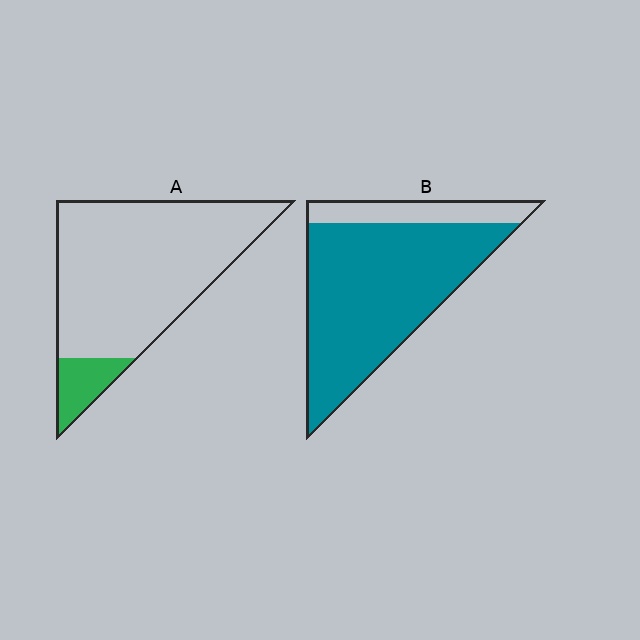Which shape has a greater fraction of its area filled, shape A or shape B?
Shape B.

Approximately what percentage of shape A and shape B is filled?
A is approximately 10% and B is approximately 80%.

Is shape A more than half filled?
No.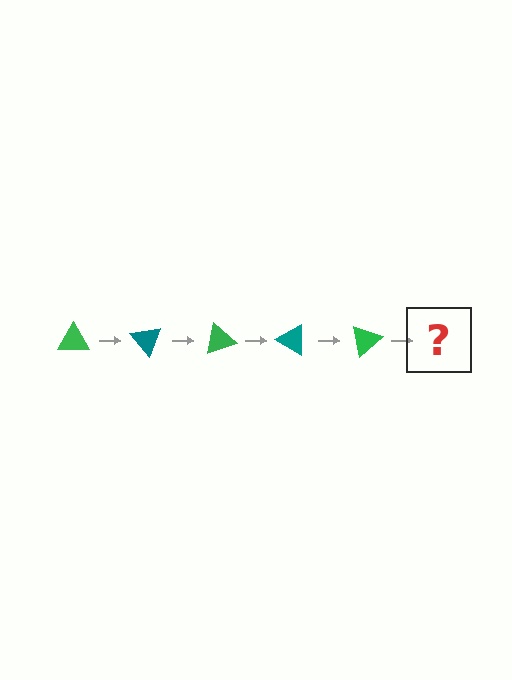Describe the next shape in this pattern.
It should be a teal triangle, rotated 250 degrees from the start.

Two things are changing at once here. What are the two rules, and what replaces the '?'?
The two rules are that it rotates 50 degrees each step and the color cycles through green and teal. The '?' should be a teal triangle, rotated 250 degrees from the start.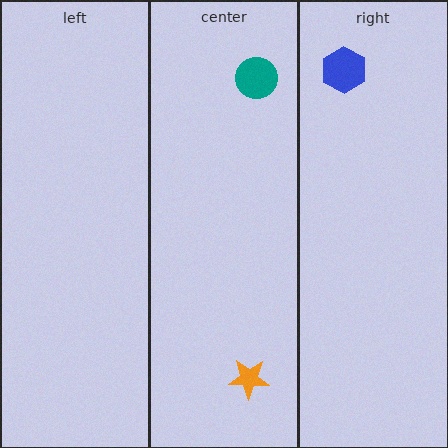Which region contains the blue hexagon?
The right region.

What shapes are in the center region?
The teal circle, the orange star.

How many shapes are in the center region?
2.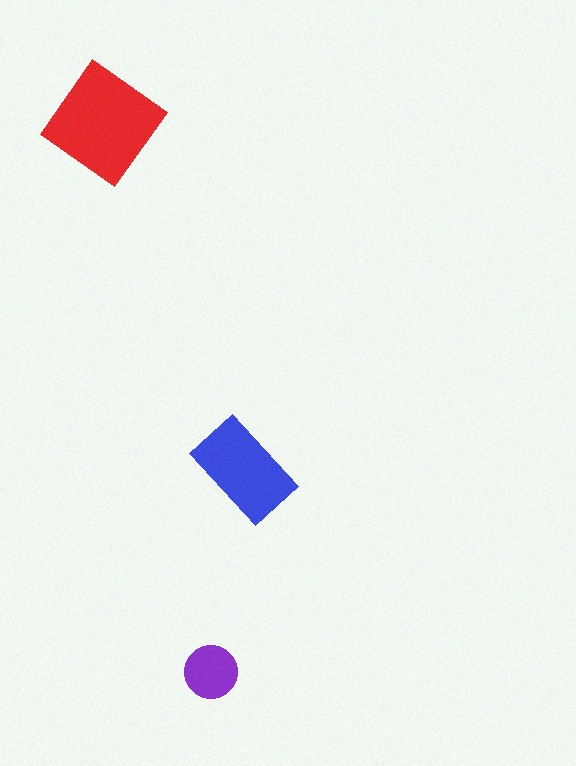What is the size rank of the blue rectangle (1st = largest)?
2nd.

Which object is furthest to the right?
The blue rectangle is rightmost.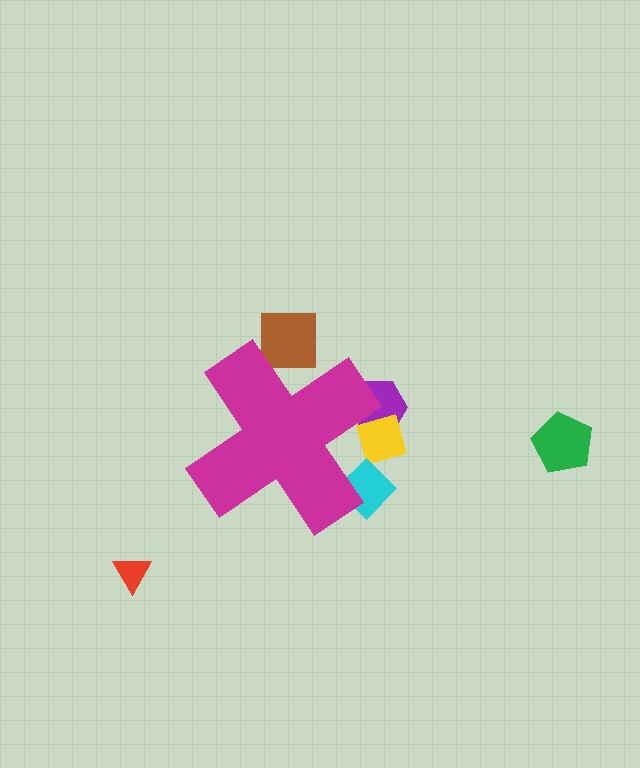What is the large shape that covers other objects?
A magenta cross.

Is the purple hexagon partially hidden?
Yes, the purple hexagon is partially hidden behind the magenta cross.